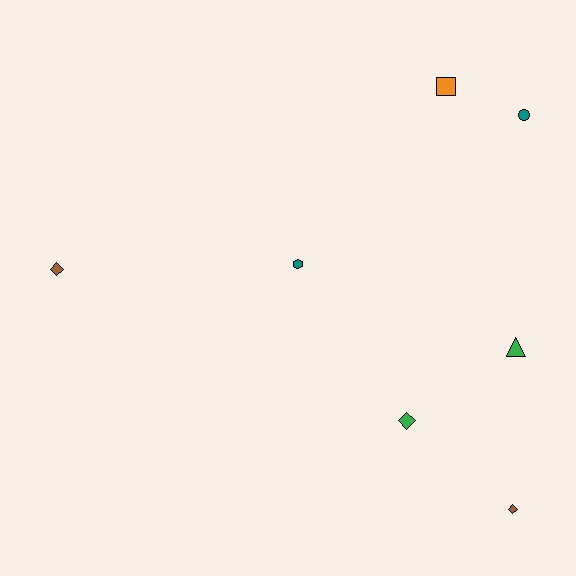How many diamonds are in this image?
There are 3 diamonds.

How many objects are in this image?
There are 7 objects.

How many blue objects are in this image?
There are no blue objects.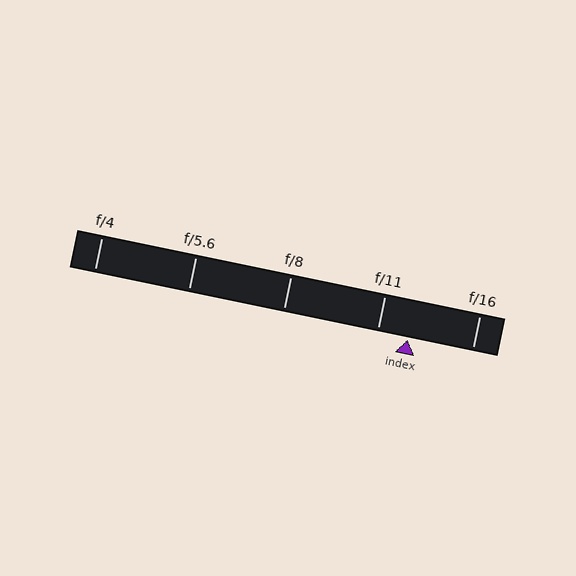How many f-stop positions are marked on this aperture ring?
There are 5 f-stop positions marked.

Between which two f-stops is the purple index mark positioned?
The index mark is between f/11 and f/16.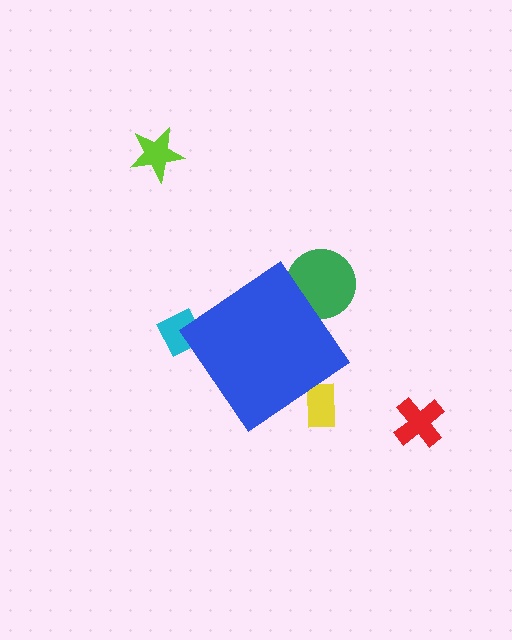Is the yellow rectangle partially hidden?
Yes, the yellow rectangle is partially hidden behind the blue diamond.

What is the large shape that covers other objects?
A blue diamond.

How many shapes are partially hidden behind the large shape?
3 shapes are partially hidden.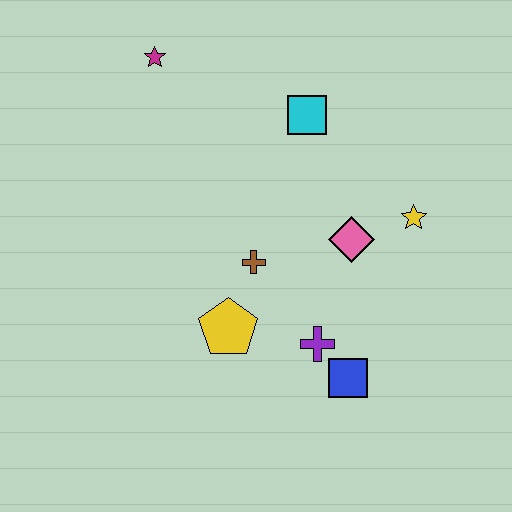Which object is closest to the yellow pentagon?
The brown cross is closest to the yellow pentagon.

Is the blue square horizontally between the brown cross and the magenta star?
No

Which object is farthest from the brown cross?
The magenta star is farthest from the brown cross.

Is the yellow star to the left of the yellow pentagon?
No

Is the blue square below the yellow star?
Yes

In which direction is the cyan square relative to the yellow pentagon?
The cyan square is above the yellow pentagon.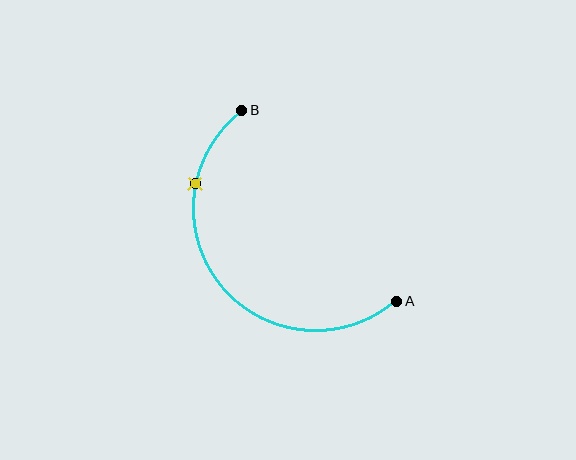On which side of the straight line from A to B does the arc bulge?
The arc bulges below and to the left of the straight line connecting A and B.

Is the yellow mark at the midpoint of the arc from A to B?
No. The yellow mark lies on the arc but is closer to endpoint B. The arc midpoint would be at the point on the curve equidistant along the arc from both A and B.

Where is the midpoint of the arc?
The arc midpoint is the point on the curve farthest from the straight line joining A and B. It sits below and to the left of that line.